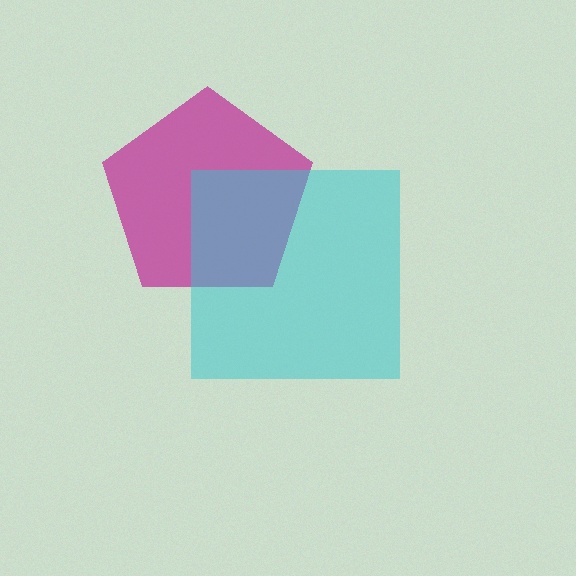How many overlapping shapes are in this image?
There are 2 overlapping shapes in the image.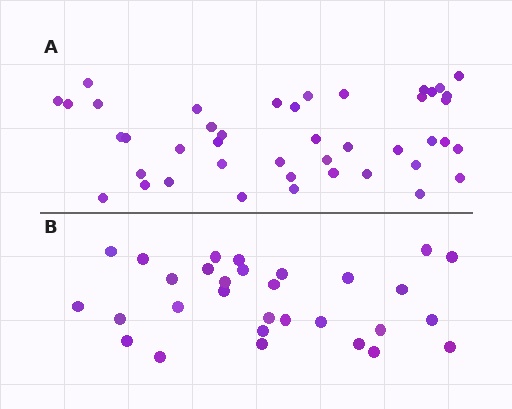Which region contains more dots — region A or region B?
Region A (the top region) has more dots.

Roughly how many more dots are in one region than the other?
Region A has approximately 15 more dots than region B.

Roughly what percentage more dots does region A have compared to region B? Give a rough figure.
About 45% more.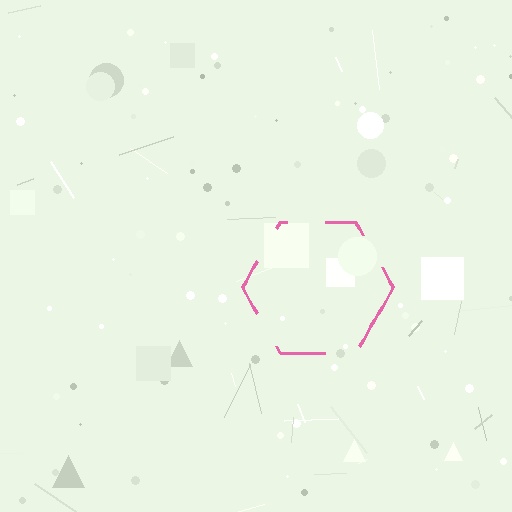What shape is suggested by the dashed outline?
The dashed outline suggests a hexagon.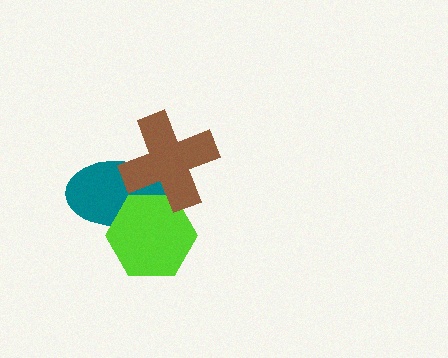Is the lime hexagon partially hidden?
Yes, it is partially covered by another shape.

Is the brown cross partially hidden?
No, no other shape covers it.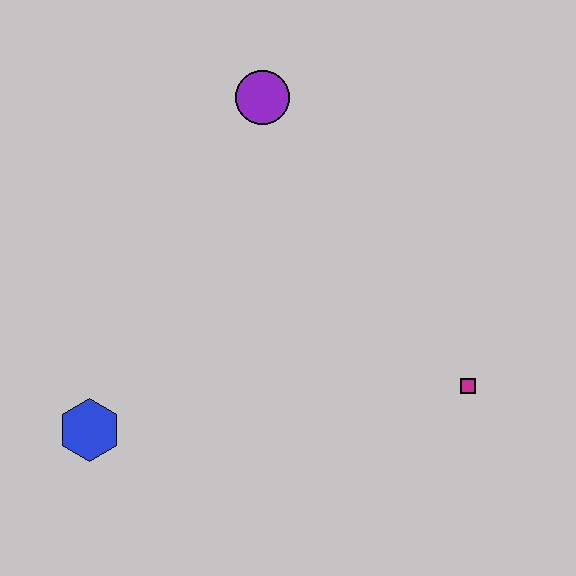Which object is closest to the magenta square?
The purple circle is closest to the magenta square.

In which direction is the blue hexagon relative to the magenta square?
The blue hexagon is to the left of the magenta square.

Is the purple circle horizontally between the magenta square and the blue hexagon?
Yes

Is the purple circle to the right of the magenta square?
No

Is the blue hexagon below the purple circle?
Yes